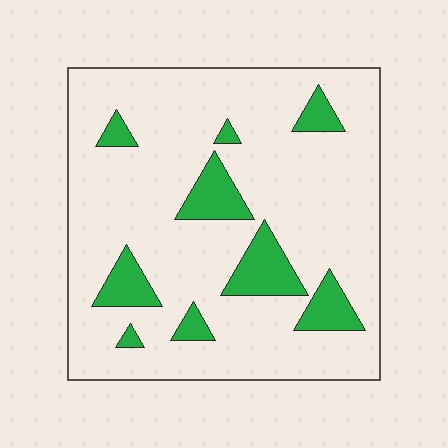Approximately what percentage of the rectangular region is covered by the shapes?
Approximately 15%.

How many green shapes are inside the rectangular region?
9.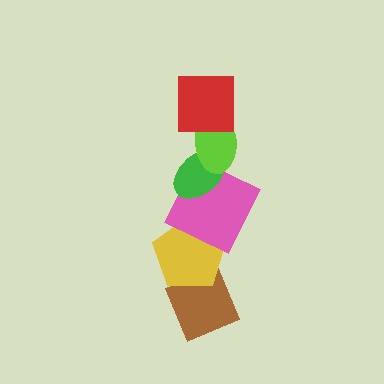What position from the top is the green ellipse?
The green ellipse is 3rd from the top.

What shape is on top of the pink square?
The green ellipse is on top of the pink square.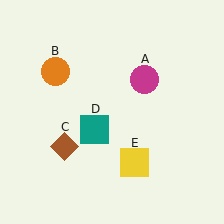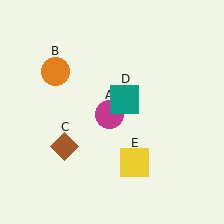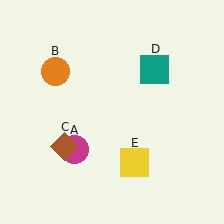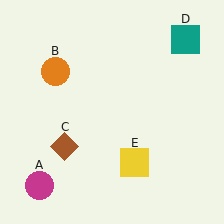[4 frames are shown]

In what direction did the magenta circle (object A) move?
The magenta circle (object A) moved down and to the left.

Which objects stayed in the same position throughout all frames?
Orange circle (object B) and brown diamond (object C) and yellow square (object E) remained stationary.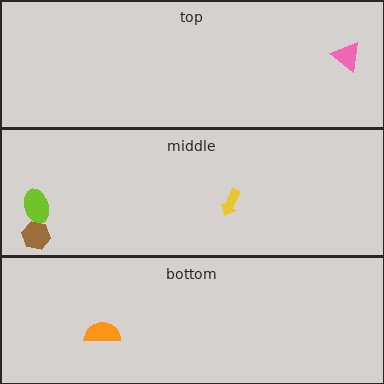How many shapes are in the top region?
1.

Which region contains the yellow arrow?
The middle region.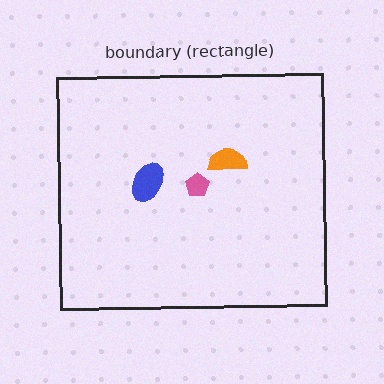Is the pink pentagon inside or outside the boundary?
Inside.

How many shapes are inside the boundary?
3 inside, 0 outside.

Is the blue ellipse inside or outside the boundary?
Inside.